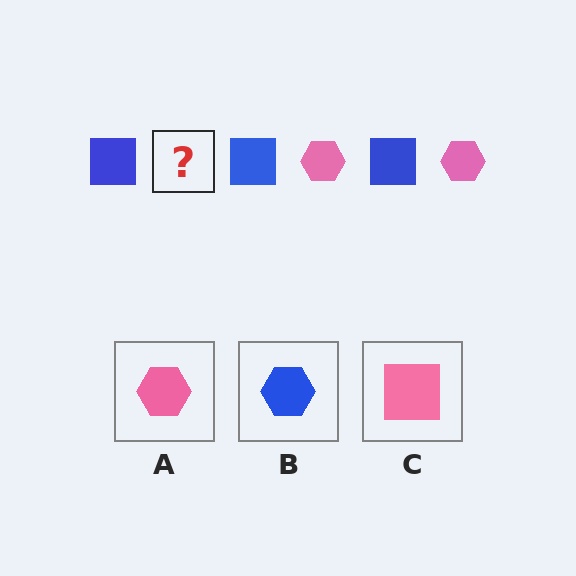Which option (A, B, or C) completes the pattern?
A.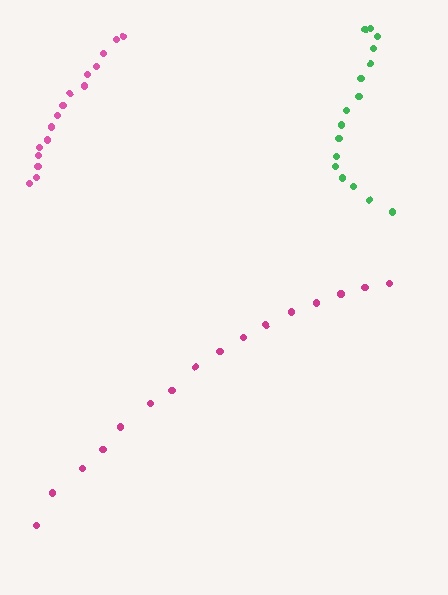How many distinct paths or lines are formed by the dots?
There are 3 distinct paths.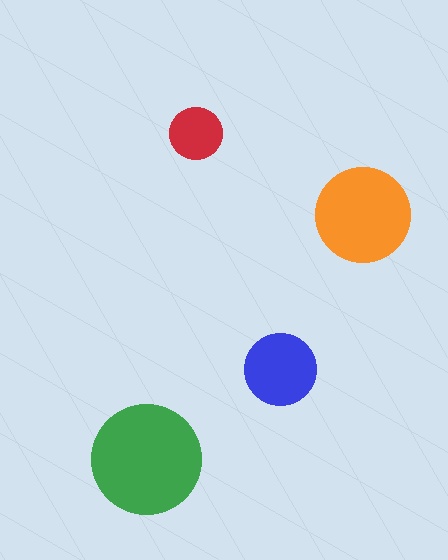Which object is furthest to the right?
The orange circle is rightmost.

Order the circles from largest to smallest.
the green one, the orange one, the blue one, the red one.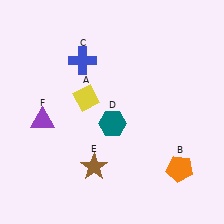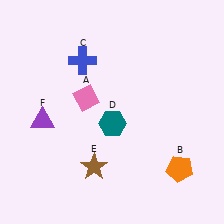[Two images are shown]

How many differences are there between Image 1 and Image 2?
There is 1 difference between the two images.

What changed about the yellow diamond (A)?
In Image 1, A is yellow. In Image 2, it changed to pink.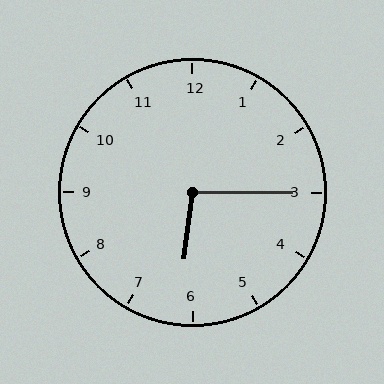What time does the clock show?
6:15.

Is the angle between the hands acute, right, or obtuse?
It is obtuse.